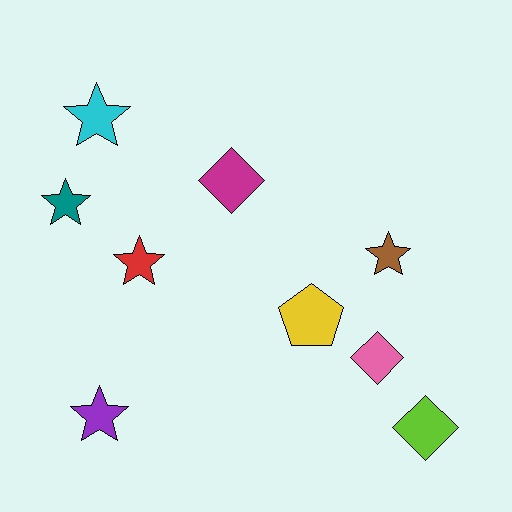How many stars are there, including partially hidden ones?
There are 5 stars.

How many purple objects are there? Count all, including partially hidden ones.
There is 1 purple object.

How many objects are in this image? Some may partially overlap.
There are 9 objects.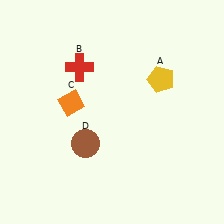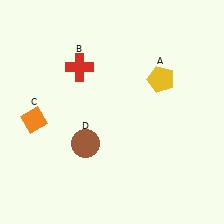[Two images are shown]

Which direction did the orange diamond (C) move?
The orange diamond (C) moved left.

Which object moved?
The orange diamond (C) moved left.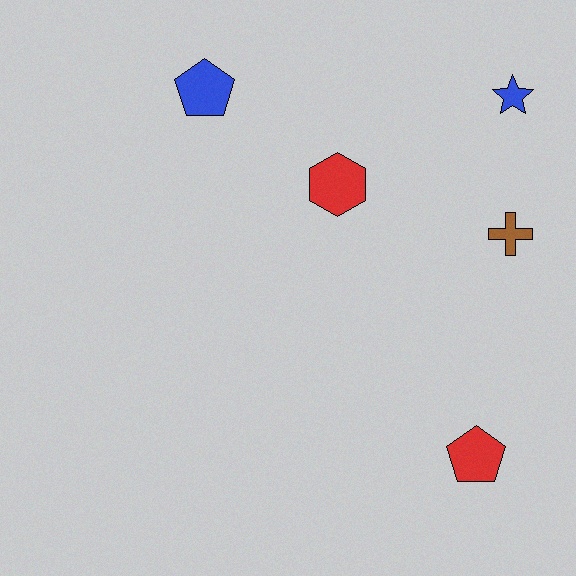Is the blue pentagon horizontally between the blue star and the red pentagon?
No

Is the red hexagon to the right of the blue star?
No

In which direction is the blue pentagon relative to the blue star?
The blue pentagon is to the left of the blue star.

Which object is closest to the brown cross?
The blue star is closest to the brown cross.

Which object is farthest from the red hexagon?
The red pentagon is farthest from the red hexagon.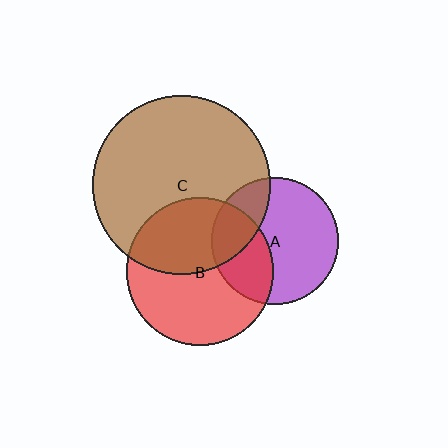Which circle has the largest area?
Circle C (brown).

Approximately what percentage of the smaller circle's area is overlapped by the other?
Approximately 35%.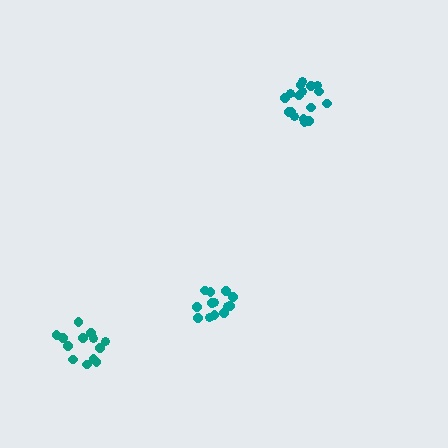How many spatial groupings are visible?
There are 3 spatial groupings.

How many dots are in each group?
Group 1: 17 dots, Group 2: 14 dots, Group 3: 13 dots (44 total).